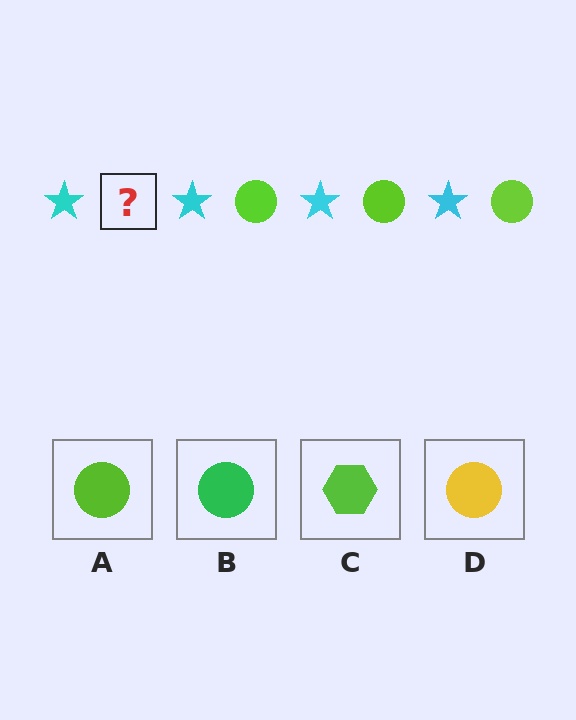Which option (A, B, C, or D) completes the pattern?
A.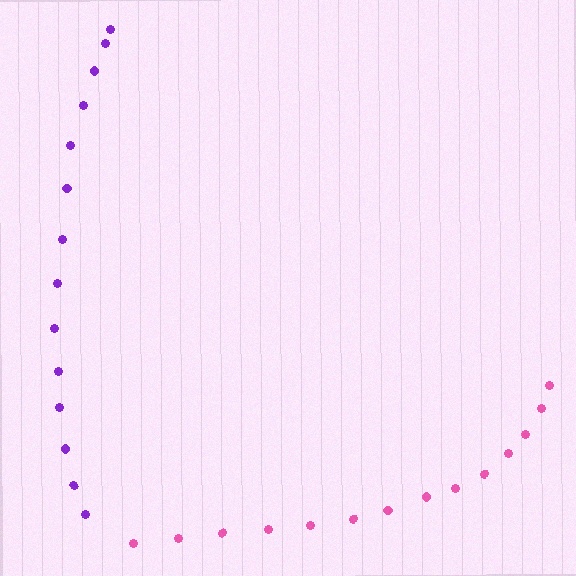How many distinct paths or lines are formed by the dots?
There are 2 distinct paths.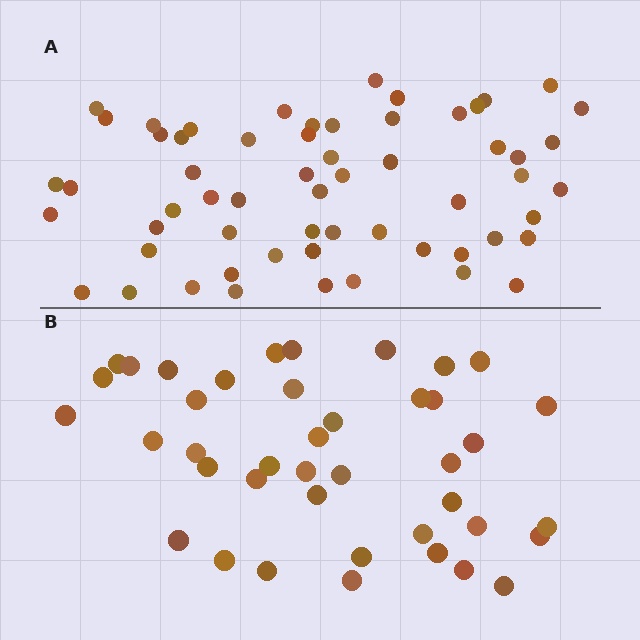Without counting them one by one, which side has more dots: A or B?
Region A (the top region) has more dots.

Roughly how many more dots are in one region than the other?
Region A has approximately 20 more dots than region B.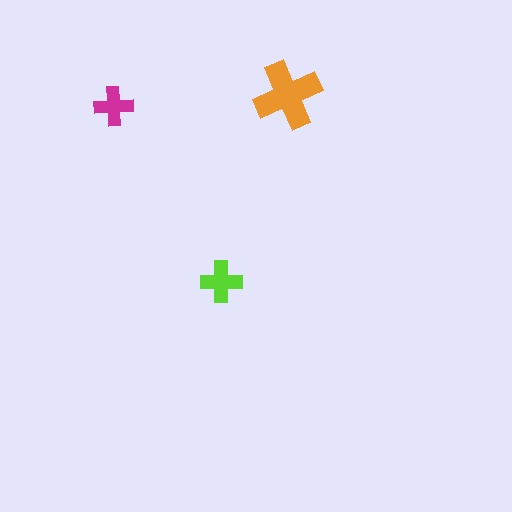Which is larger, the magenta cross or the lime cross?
The lime one.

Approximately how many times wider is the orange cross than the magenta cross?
About 1.5 times wider.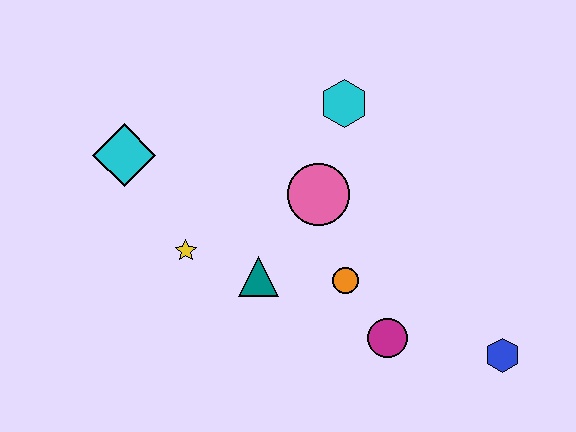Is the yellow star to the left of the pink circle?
Yes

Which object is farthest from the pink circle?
The blue hexagon is farthest from the pink circle.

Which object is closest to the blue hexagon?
The magenta circle is closest to the blue hexagon.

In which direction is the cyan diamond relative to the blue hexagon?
The cyan diamond is to the left of the blue hexagon.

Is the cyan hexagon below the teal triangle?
No